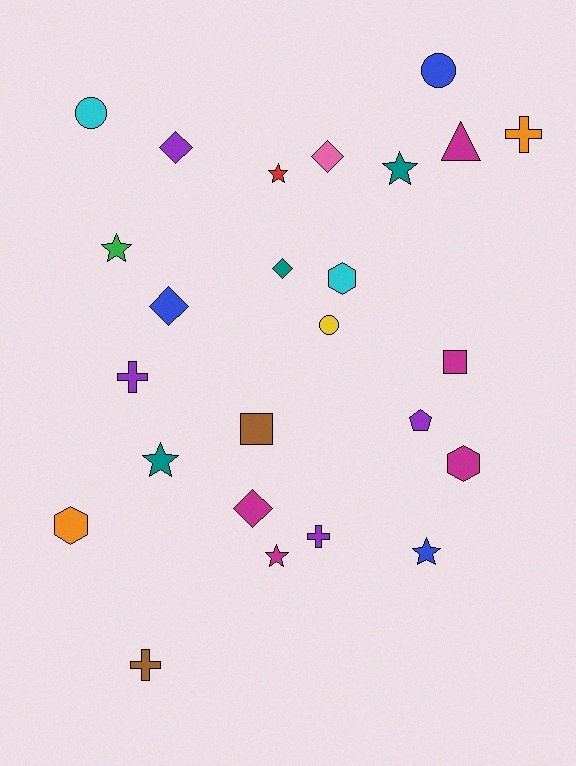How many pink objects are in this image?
There is 1 pink object.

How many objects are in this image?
There are 25 objects.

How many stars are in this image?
There are 6 stars.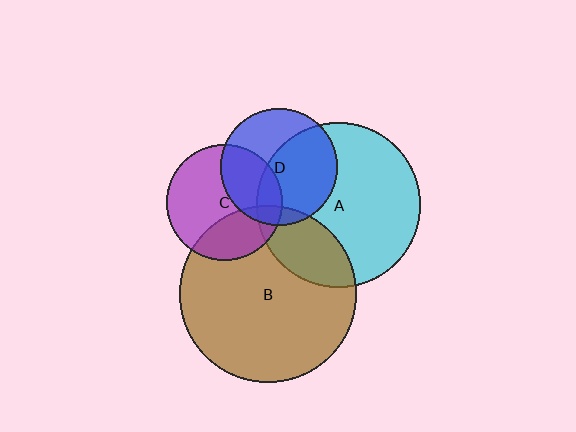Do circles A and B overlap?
Yes.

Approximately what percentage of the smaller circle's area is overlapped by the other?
Approximately 25%.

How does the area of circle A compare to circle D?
Approximately 2.0 times.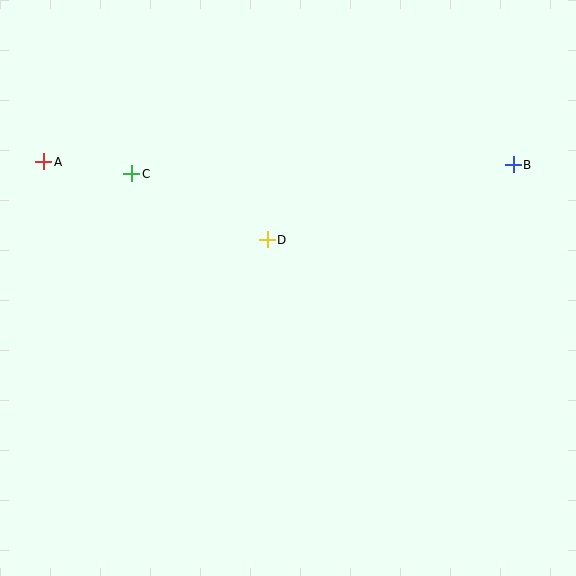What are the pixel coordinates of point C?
Point C is at (132, 174).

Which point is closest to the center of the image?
Point D at (267, 240) is closest to the center.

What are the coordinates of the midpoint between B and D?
The midpoint between B and D is at (390, 202).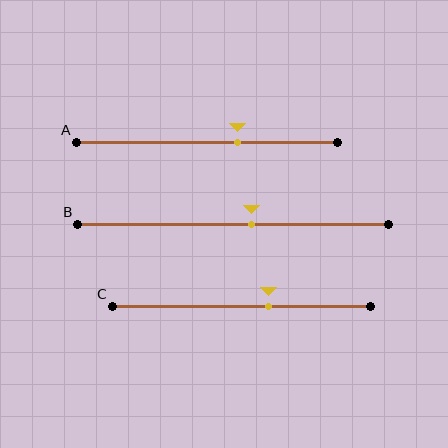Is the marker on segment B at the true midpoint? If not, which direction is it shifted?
No, the marker on segment B is shifted to the right by about 6% of the segment length.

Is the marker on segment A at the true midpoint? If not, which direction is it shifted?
No, the marker on segment A is shifted to the right by about 12% of the segment length.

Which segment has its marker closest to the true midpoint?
Segment B has its marker closest to the true midpoint.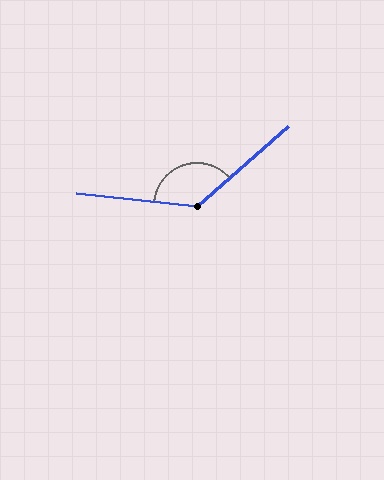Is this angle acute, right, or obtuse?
It is obtuse.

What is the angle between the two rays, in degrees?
Approximately 133 degrees.